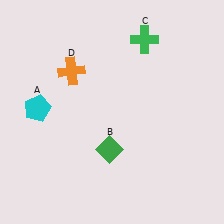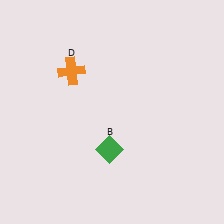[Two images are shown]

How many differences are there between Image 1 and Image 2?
There are 2 differences between the two images.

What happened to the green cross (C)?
The green cross (C) was removed in Image 2. It was in the top-right area of Image 1.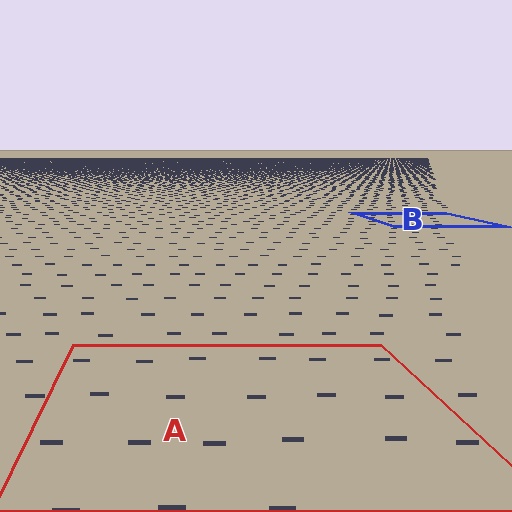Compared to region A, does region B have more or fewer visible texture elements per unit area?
Region B has more texture elements per unit area — they are packed more densely because it is farther away.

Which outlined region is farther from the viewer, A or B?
Region B is farther from the viewer — the texture elements inside it appear smaller and more densely packed.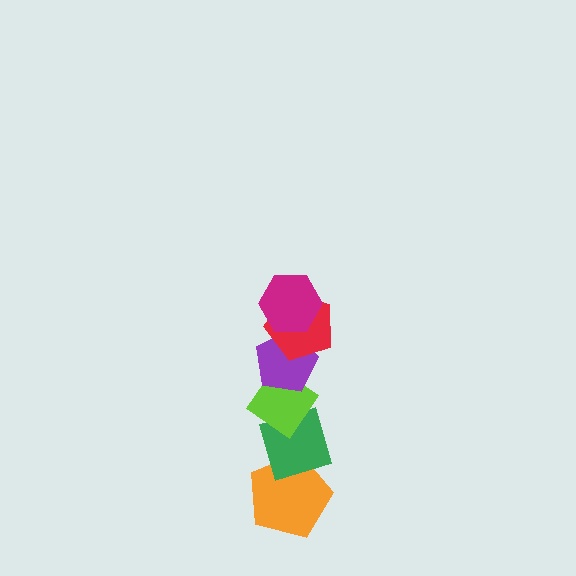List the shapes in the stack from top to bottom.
From top to bottom: the magenta hexagon, the red pentagon, the purple pentagon, the lime diamond, the green diamond, the orange pentagon.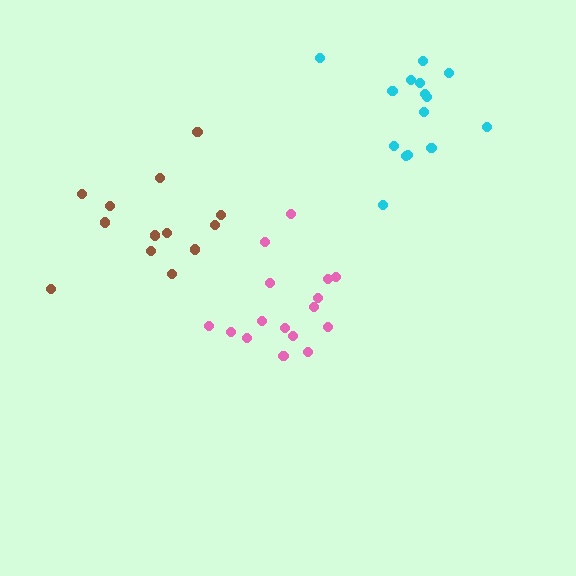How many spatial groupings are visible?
There are 3 spatial groupings.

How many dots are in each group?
Group 1: 16 dots, Group 2: 13 dots, Group 3: 15 dots (44 total).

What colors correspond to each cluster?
The clusters are colored: pink, brown, cyan.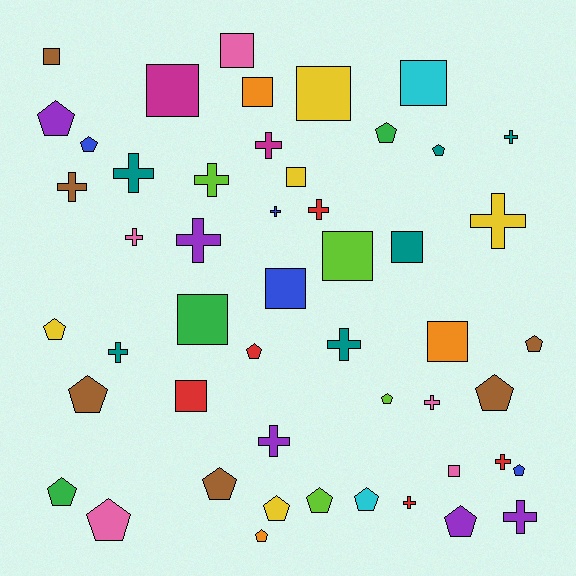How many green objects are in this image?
There are 3 green objects.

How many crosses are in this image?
There are 17 crosses.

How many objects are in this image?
There are 50 objects.